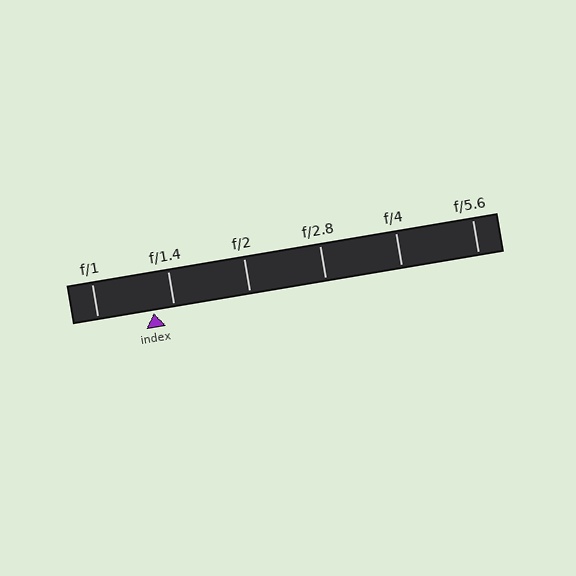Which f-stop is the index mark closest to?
The index mark is closest to f/1.4.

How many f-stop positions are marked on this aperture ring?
There are 6 f-stop positions marked.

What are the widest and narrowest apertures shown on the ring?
The widest aperture shown is f/1 and the narrowest is f/5.6.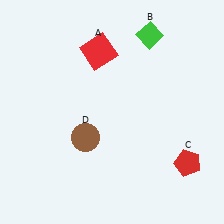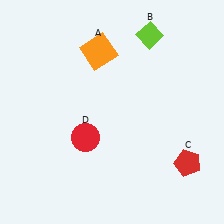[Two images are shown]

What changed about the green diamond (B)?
In Image 1, B is green. In Image 2, it changed to lime.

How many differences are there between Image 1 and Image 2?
There are 3 differences between the two images.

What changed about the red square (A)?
In Image 1, A is red. In Image 2, it changed to orange.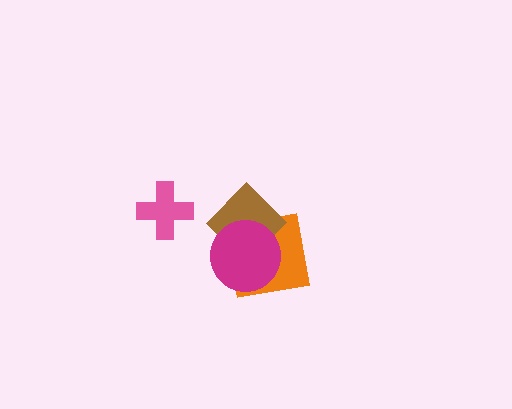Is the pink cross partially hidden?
No, no other shape covers it.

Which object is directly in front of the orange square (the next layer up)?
The brown diamond is directly in front of the orange square.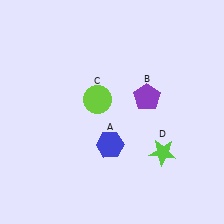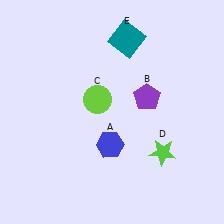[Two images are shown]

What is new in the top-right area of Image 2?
A teal square (E) was added in the top-right area of Image 2.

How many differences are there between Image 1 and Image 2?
There is 1 difference between the two images.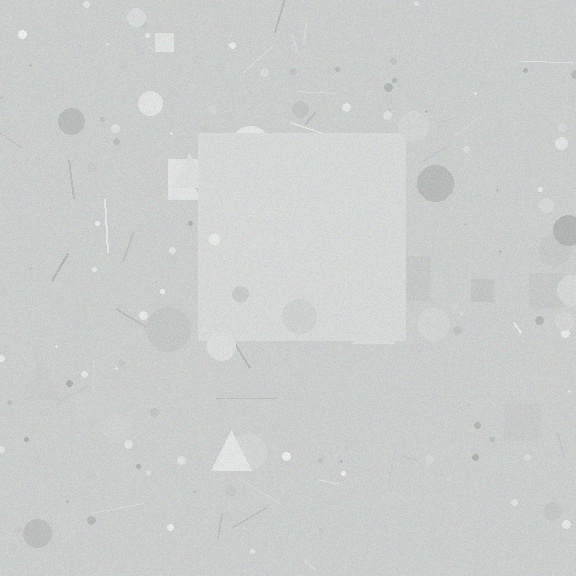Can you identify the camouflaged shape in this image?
The camouflaged shape is a square.